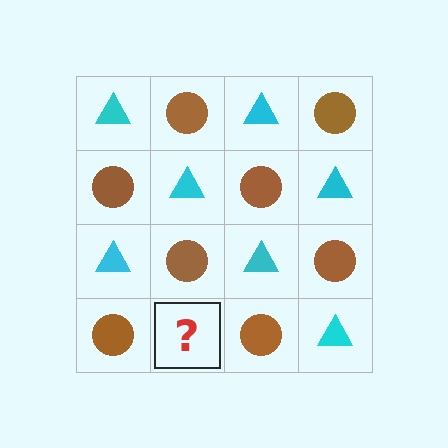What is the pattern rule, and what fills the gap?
The rule is that it alternates cyan triangle and brown circle in a checkerboard pattern. The gap should be filled with a cyan triangle.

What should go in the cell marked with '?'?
The missing cell should contain a cyan triangle.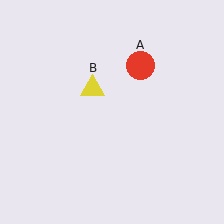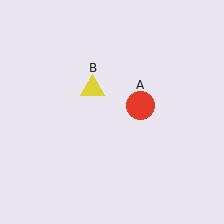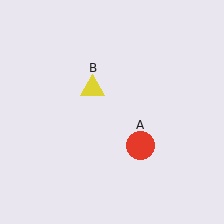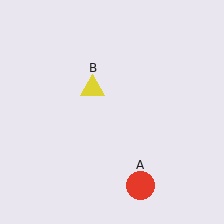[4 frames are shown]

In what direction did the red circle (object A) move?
The red circle (object A) moved down.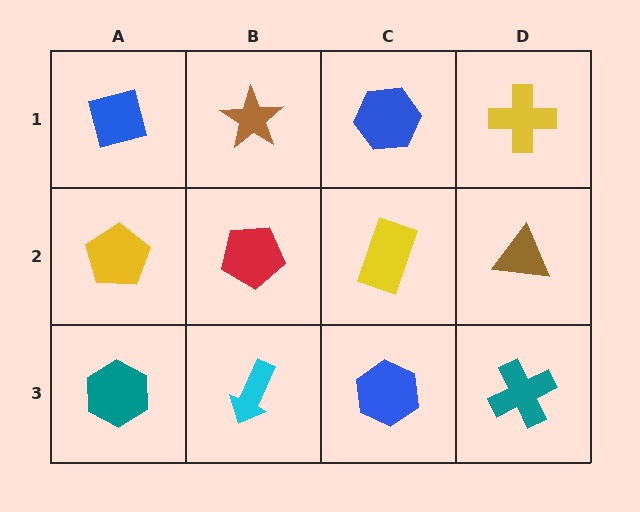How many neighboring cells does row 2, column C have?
4.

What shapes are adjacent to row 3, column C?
A yellow rectangle (row 2, column C), a cyan arrow (row 3, column B), a teal cross (row 3, column D).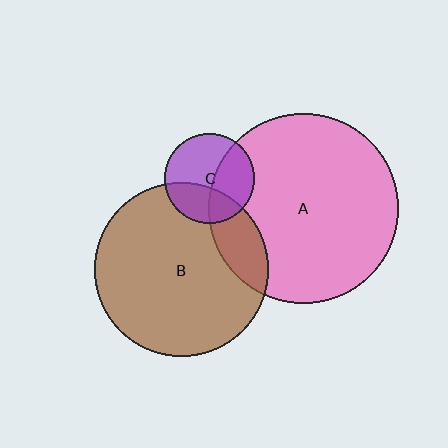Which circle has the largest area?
Circle A (pink).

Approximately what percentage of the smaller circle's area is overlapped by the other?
Approximately 15%.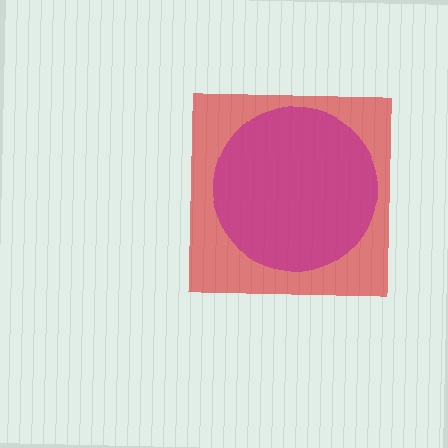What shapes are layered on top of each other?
The layered shapes are: a red square, a magenta circle.